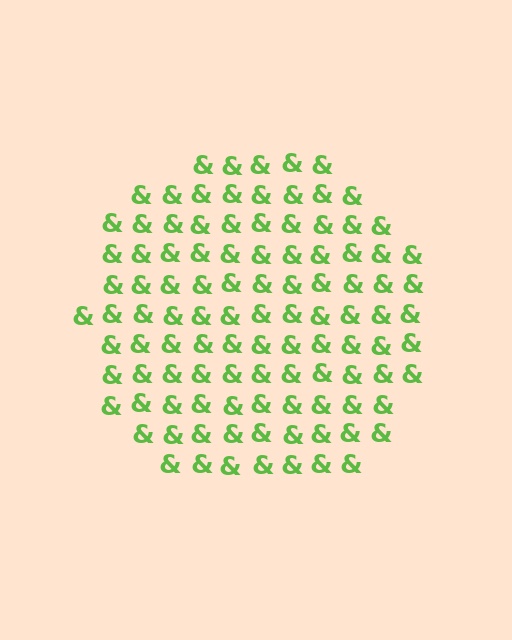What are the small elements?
The small elements are ampersands.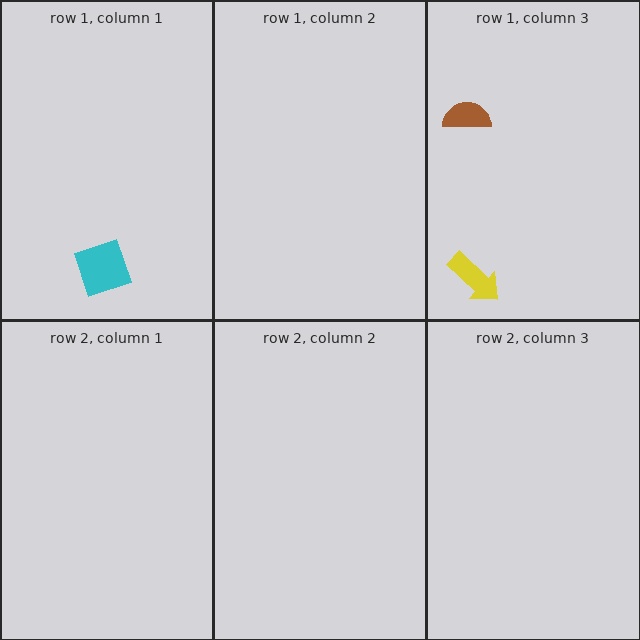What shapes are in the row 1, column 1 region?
The cyan square.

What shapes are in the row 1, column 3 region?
The yellow arrow, the brown semicircle.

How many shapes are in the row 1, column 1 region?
1.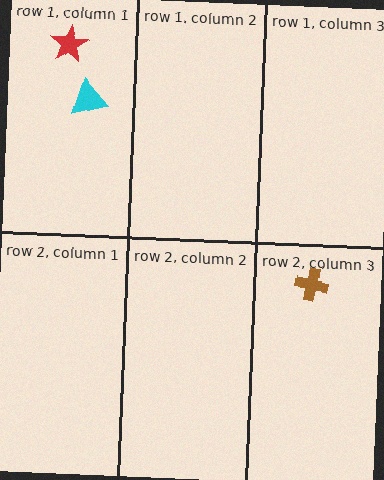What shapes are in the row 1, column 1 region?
The cyan triangle, the red star.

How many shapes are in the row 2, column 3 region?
1.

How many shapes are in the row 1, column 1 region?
2.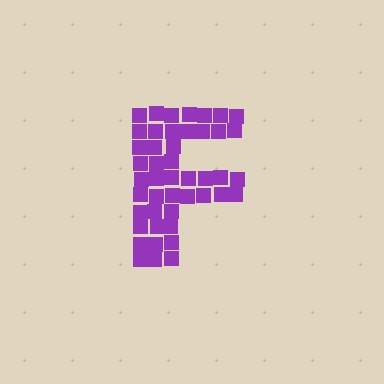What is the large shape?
The large shape is the letter F.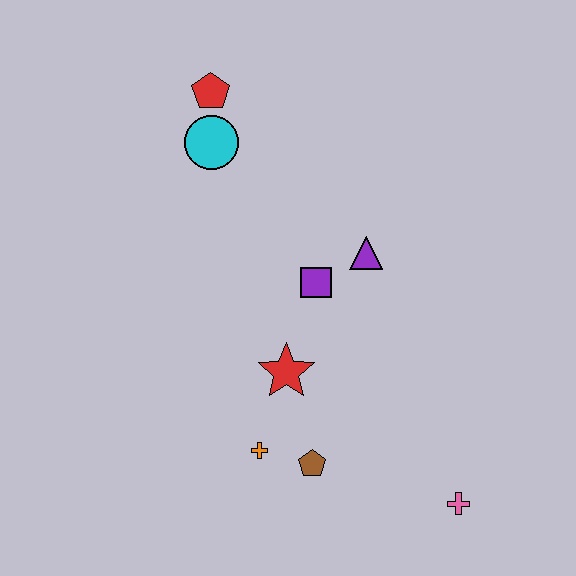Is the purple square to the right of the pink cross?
No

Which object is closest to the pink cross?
The brown pentagon is closest to the pink cross.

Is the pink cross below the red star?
Yes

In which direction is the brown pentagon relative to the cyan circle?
The brown pentagon is below the cyan circle.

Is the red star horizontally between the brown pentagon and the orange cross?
Yes